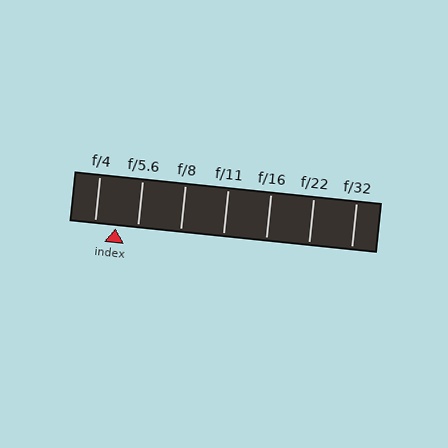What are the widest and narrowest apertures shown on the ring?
The widest aperture shown is f/4 and the narrowest is f/32.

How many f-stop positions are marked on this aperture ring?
There are 7 f-stop positions marked.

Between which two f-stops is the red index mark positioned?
The index mark is between f/4 and f/5.6.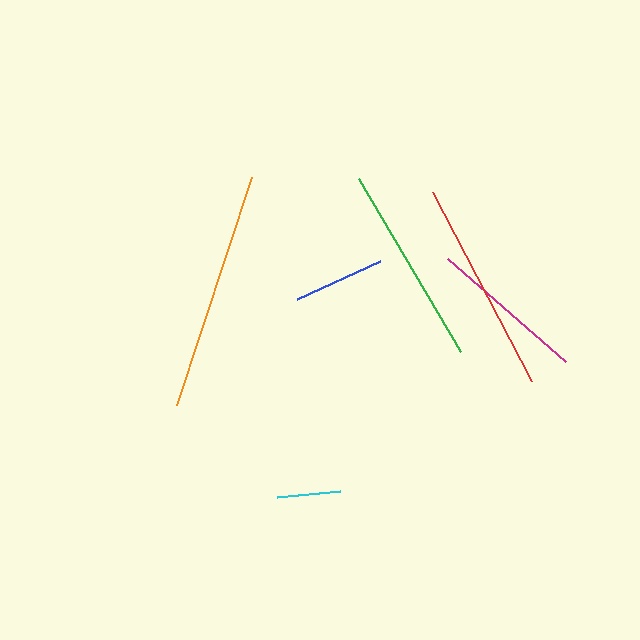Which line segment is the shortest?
The cyan line is the shortest at approximately 63 pixels.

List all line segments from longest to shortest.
From longest to shortest: orange, red, green, magenta, blue, cyan.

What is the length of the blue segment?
The blue segment is approximately 91 pixels long.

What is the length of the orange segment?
The orange segment is approximately 241 pixels long.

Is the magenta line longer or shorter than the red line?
The red line is longer than the magenta line.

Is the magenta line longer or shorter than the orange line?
The orange line is longer than the magenta line.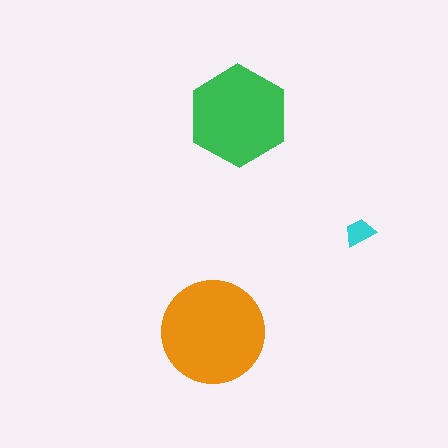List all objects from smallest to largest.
The cyan trapezoid, the green hexagon, the orange circle.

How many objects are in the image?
There are 3 objects in the image.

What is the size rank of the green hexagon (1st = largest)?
2nd.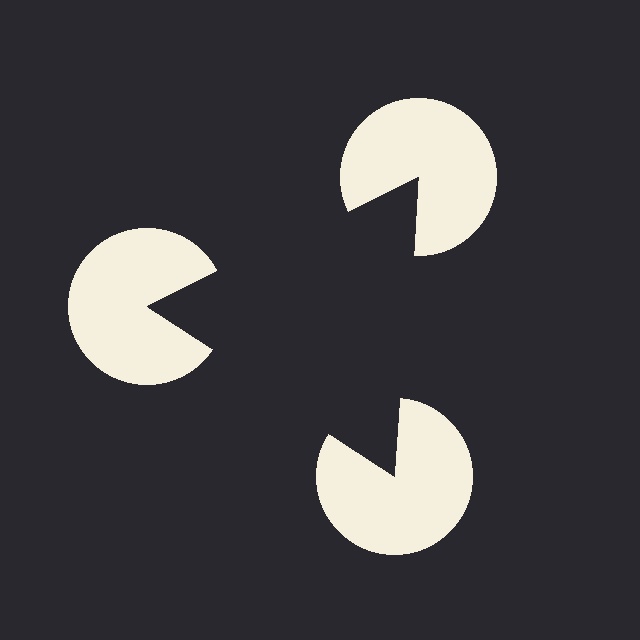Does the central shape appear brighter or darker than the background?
It typically appears slightly darker than the background, even though no actual brightness change is drawn.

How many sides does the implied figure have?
3 sides.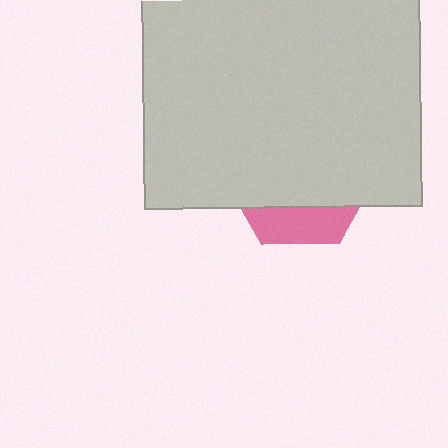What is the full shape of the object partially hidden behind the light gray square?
The partially hidden object is a pink hexagon.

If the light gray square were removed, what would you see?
You would see the complete pink hexagon.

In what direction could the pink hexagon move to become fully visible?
The pink hexagon could move down. That would shift it out from behind the light gray square entirely.